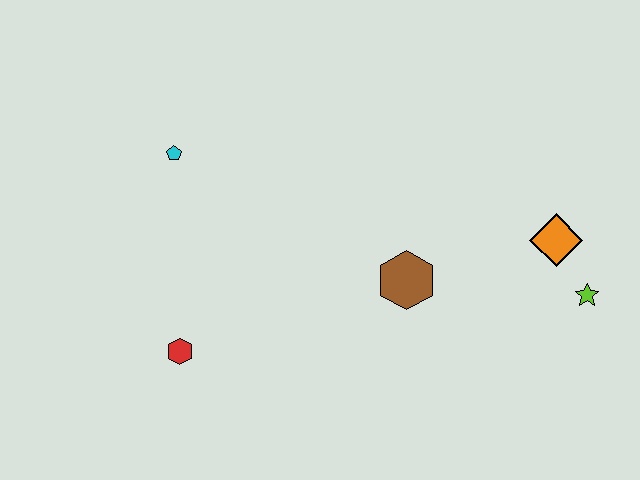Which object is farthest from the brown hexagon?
The cyan pentagon is farthest from the brown hexagon.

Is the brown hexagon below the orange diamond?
Yes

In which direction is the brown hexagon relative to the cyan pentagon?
The brown hexagon is to the right of the cyan pentagon.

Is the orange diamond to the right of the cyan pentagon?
Yes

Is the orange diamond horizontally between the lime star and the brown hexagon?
Yes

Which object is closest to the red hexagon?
The cyan pentagon is closest to the red hexagon.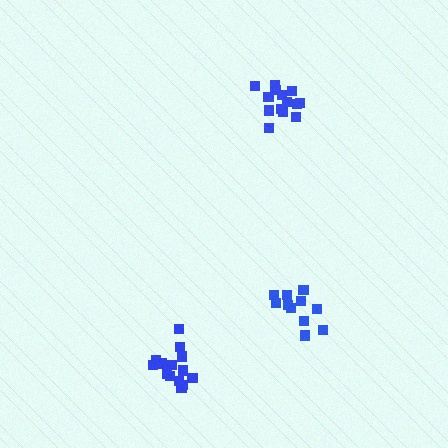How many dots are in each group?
Group 1: 14 dots, Group 2: 14 dots, Group 3: 11 dots (39 total).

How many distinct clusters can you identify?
There are 3 distinct clusters.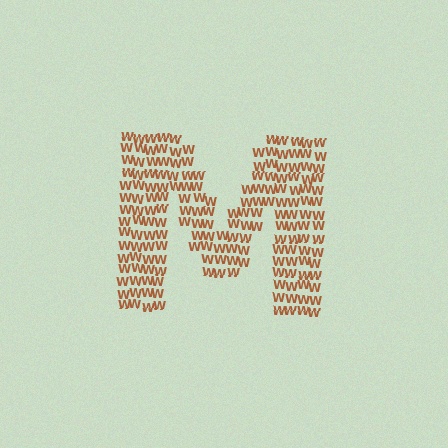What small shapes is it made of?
It is made of small letter W's.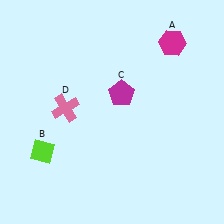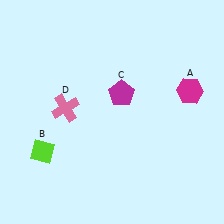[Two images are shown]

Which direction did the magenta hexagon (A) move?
The magenta hexagon (A) moved down.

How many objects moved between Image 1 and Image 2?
1 object moved between the two images.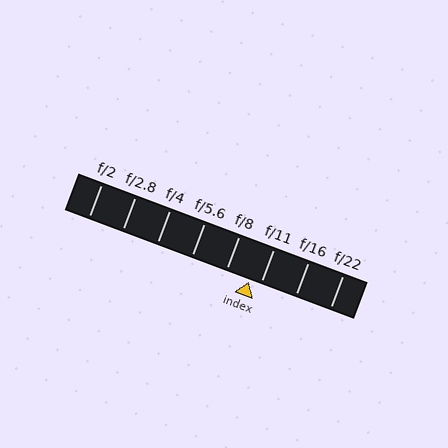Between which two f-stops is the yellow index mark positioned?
The index mark is between f/8 and f/11.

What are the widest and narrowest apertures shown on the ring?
The widest aperture shown is f/2 and the narrowest is f/22.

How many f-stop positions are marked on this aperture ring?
There are 8 f-stop positions marked.